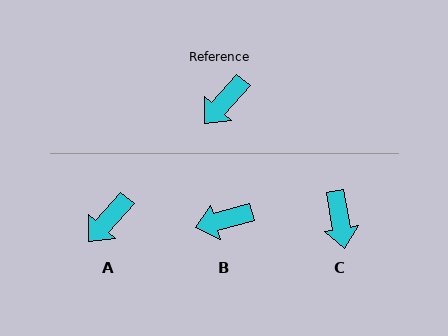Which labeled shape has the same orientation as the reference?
A.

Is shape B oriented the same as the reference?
No, it is off by about 33 degrees.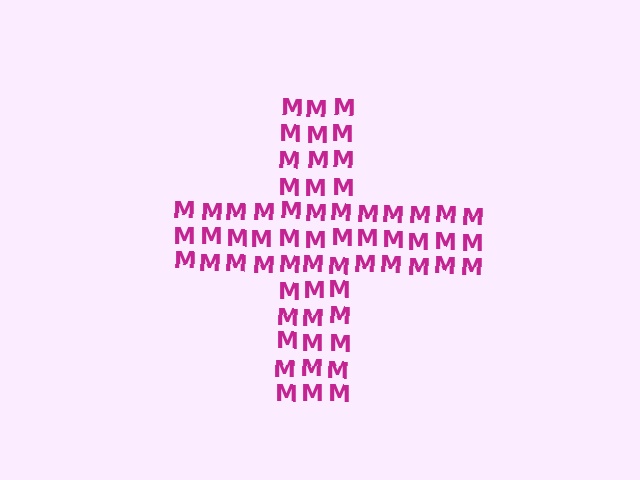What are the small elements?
The small elements are letter M's.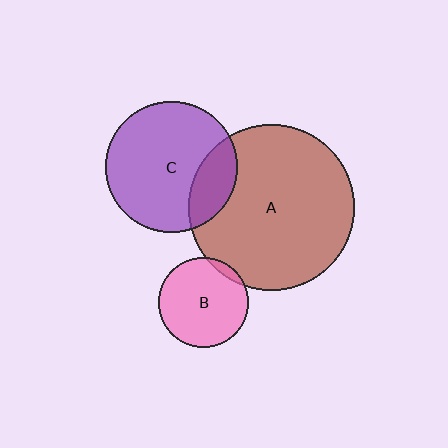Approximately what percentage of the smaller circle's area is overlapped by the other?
Approximately 20%.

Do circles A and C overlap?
Yes.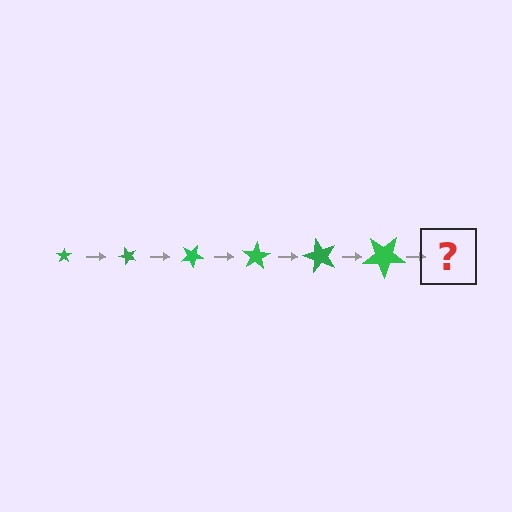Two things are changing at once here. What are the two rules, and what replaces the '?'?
The two rules are that the star grows larger each step and it rotates 50 degrees each step. The '?' should be a star, larger than the previous one and rotated 300 degrees from the start.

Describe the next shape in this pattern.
It should be a star, larger than the previous one and rotated 300 degrees from the start.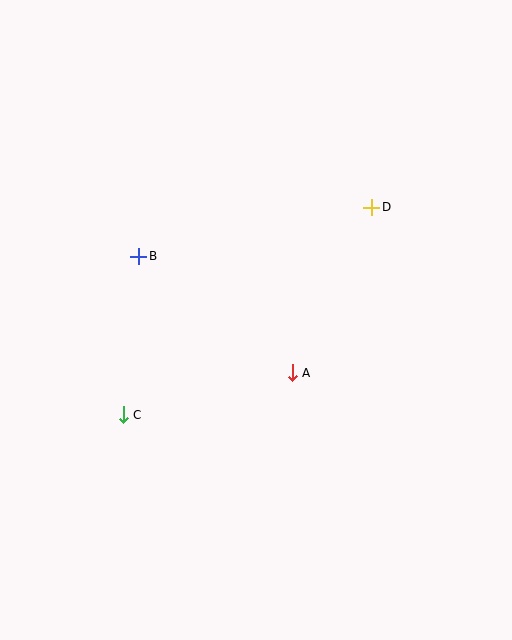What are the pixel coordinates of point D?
Point D is at (372, 207).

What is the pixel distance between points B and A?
The distance between B and A is 193 pixels.